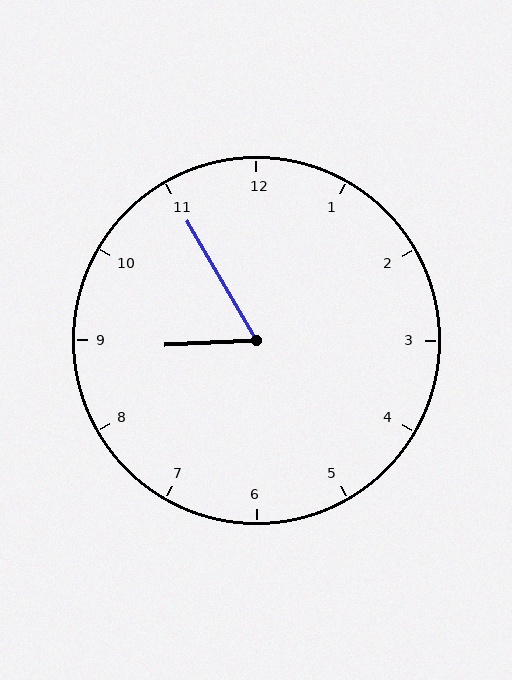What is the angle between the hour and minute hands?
Approximately 62 degrees.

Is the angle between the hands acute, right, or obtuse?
It is acute.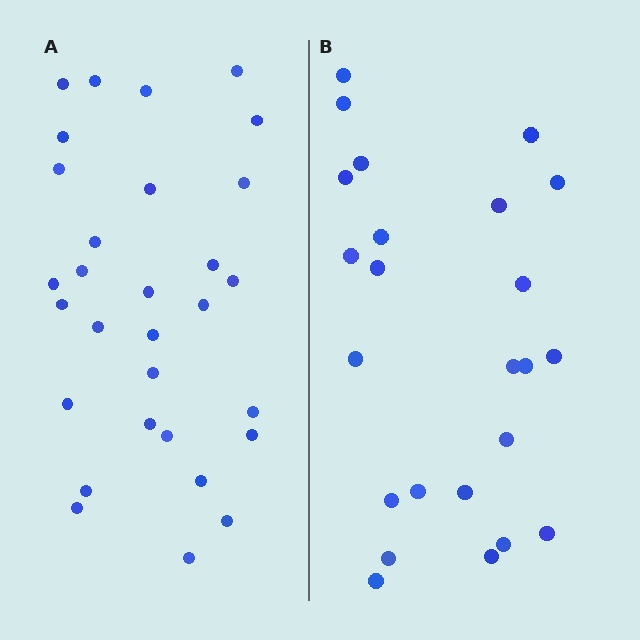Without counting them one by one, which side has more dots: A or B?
Region A (the left region) has more dots.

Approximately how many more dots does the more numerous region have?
Region A has about 6 more dots than region B.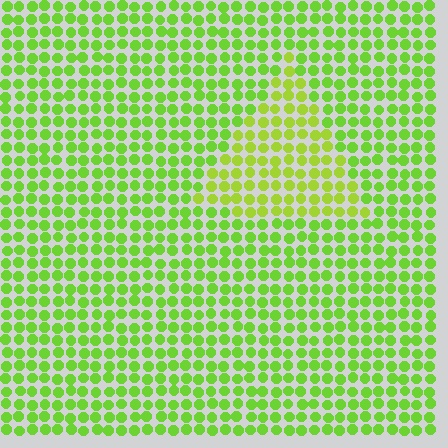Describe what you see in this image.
The image is filled with small lime elements in a uniform arrangement. A triangle-shaped region is visible where the elements are tinted to a slightly different hue, forming a subtle color boundary.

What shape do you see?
I see a triangle.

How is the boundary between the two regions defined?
The boundary is defined purely by a slight shift in hue (about 19 degrees). Spacing, size, and orientation are identical on both sides.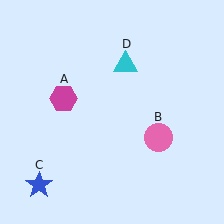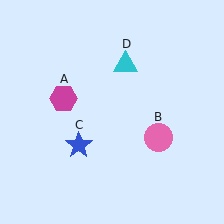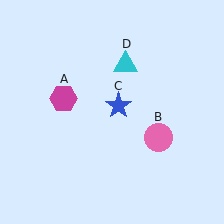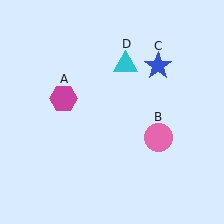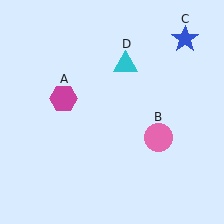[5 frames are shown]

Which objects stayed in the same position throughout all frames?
Magenta hexagon (object A) and pink circle (object B) and cyan triangle (object D) remained stationary.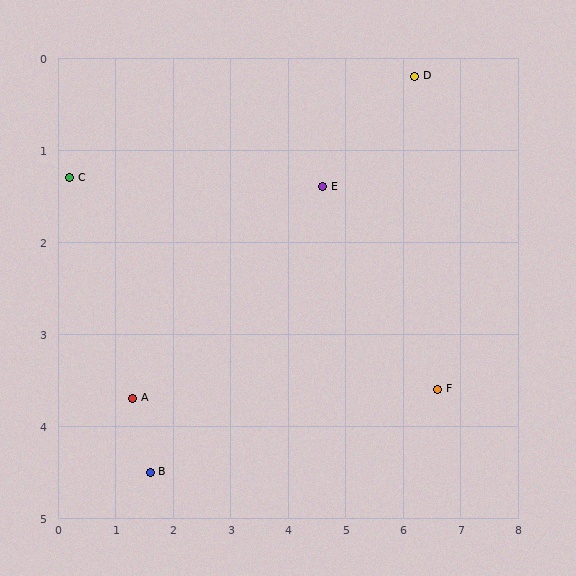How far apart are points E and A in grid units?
Points E and A are about 4.0 grid units apart.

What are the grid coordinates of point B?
Point B is at approximately (1.6, 4.5).